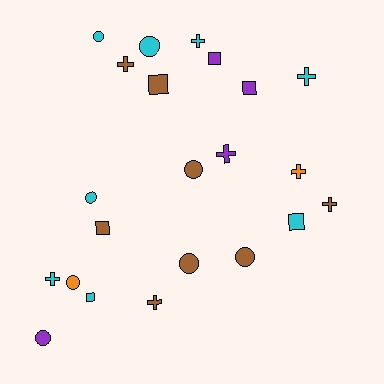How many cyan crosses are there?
There are 3 cyan crosses.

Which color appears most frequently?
Cyan, with 8 objects.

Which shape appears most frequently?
Cross, with 8 objects.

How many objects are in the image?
There are 22 objects.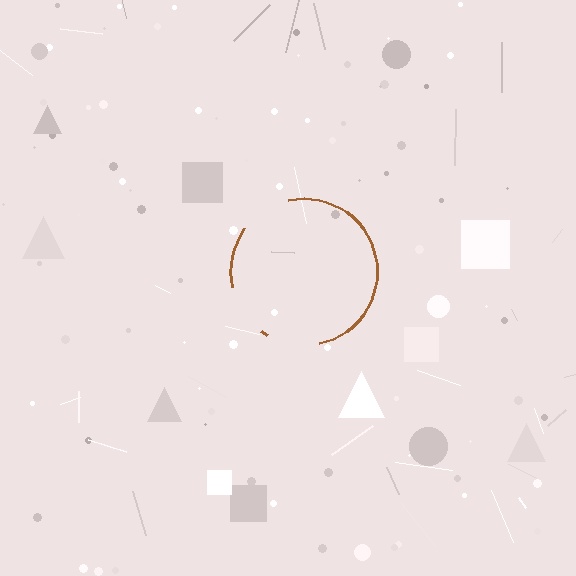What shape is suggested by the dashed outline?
The dashed outline suggests a circle.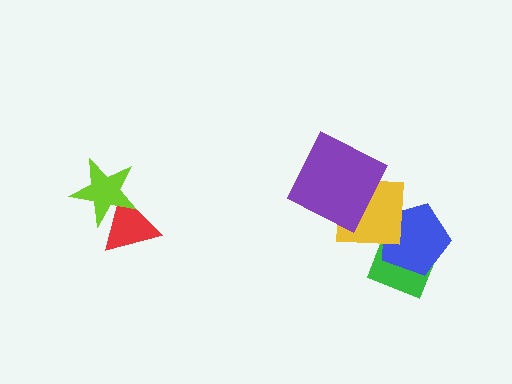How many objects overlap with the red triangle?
1 object overlaps with the red triangle.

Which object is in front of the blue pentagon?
The yellow square is in front of the blue pentagon.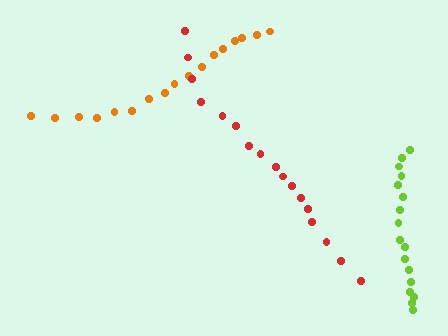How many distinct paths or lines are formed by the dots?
There are 3 distinct paths.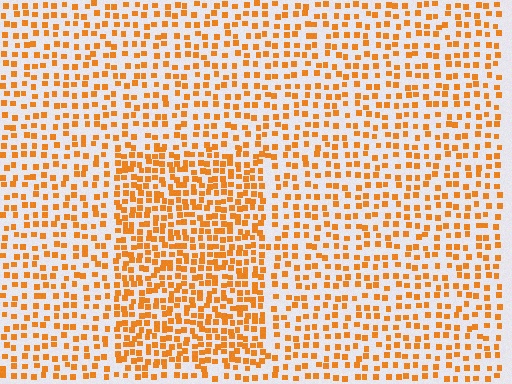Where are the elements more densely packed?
The elements are more densely packed inside the rectangle boundary.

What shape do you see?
I see a rectangle.